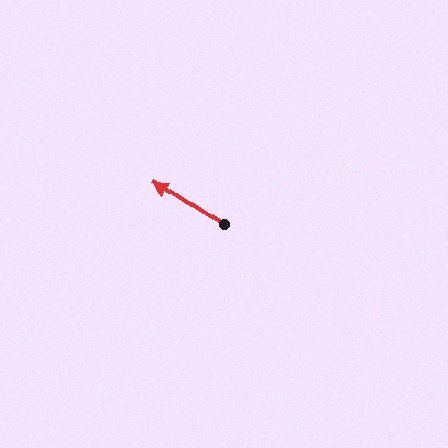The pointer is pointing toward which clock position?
Roughly 10 o'clock.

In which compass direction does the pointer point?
Northwest.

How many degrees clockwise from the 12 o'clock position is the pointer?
Approximately 303 degrees.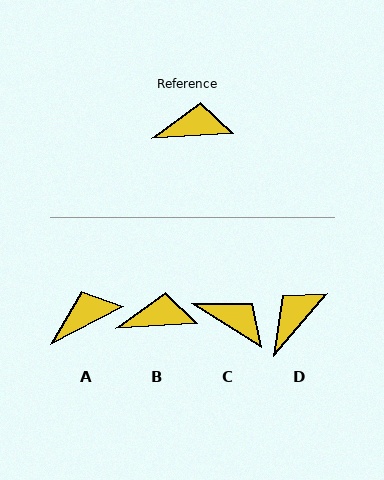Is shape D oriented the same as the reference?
No, it is off by about 46 degrees.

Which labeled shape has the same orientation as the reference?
B.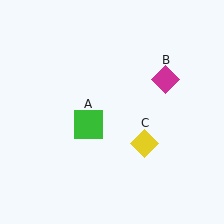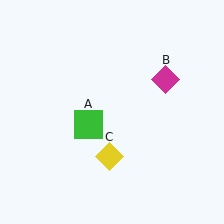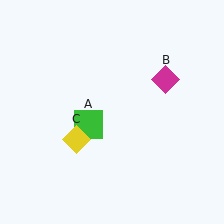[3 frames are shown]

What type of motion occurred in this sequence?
The yellow diamond (object C) rotated clockwise around the center of the scene.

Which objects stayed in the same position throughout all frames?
Green square (object A) and magenta diamond (object B) remained stationary.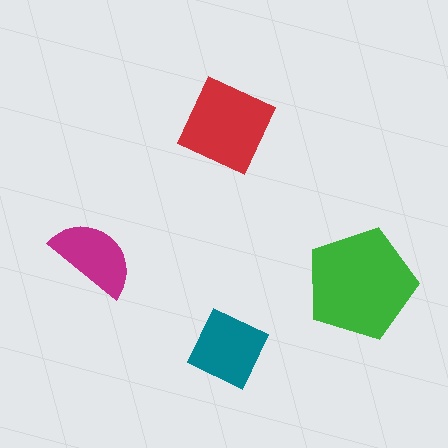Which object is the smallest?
The magenta semicircle.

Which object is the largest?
The green pentagon.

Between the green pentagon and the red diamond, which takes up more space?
The green pentagon.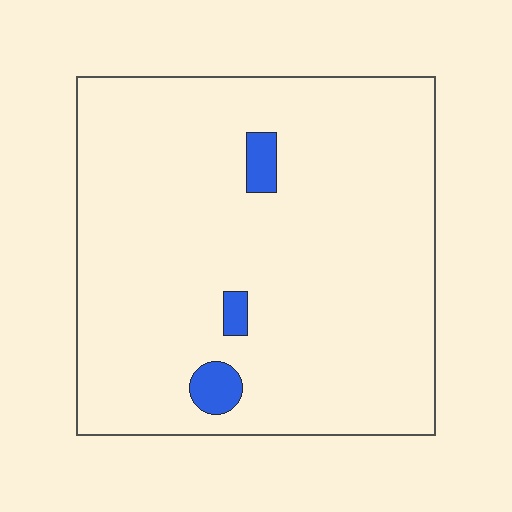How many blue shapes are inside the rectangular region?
3.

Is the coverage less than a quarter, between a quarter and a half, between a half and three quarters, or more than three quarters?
Less than a quarter.